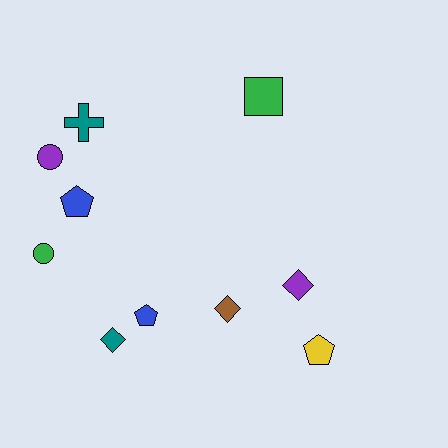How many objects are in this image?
There are 10 objects.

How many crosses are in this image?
There is 1 cross.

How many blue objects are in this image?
There are 2 blue objects.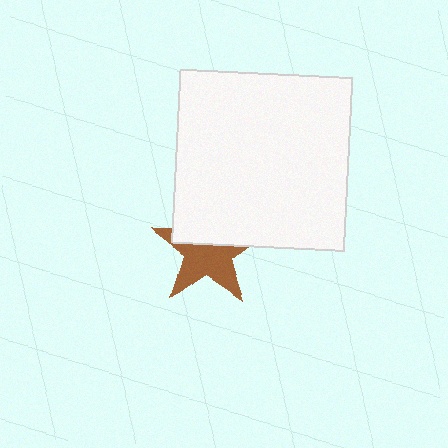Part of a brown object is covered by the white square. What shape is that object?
It is a star.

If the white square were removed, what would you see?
You would see the complete brown star.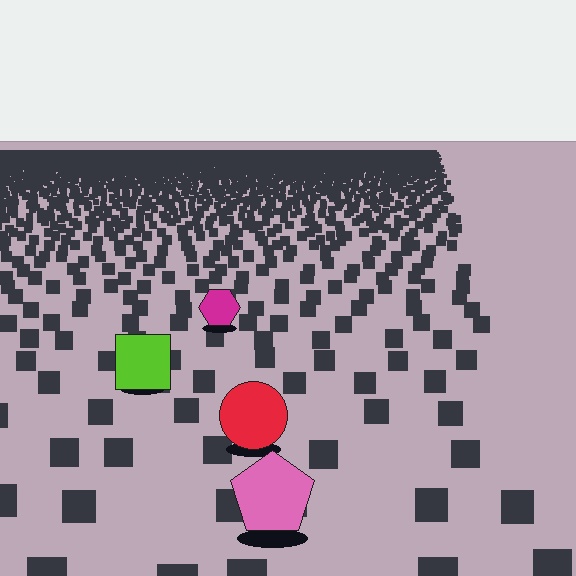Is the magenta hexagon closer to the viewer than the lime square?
No. The lime square is closer — you can tell from the texture gradient: the ground texture is coarser near it.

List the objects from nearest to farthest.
From nearest to farthest: the pink pentagon, the red circle, the lime square, the magenta hexagon.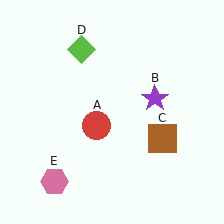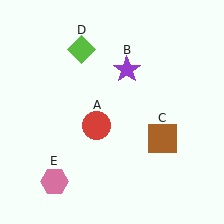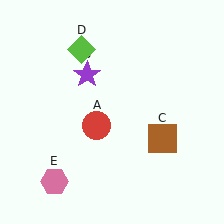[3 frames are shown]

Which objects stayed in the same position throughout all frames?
Red circle (object A) and brown square (object C) and lime diamond (object D) and pink hexagon (object E) remained stationary.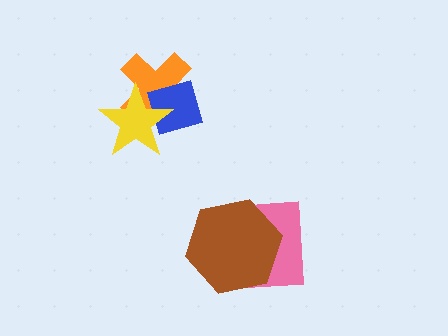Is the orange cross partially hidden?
Yes, it is partially covered by another shape.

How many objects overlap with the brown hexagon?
1 object overlaps with the brown hexagon.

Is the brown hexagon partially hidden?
No, no other shape covers it.